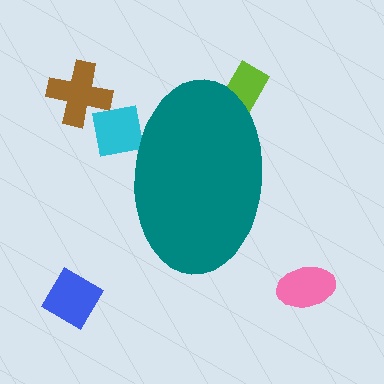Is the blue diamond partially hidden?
No, the blue diamond is fully visible.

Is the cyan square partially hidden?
Yes, the cyan square is partially hidden behind the teal ellipse.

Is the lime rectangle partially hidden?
Yes, the lime rectangle is partially hidden behind the teal ellipse.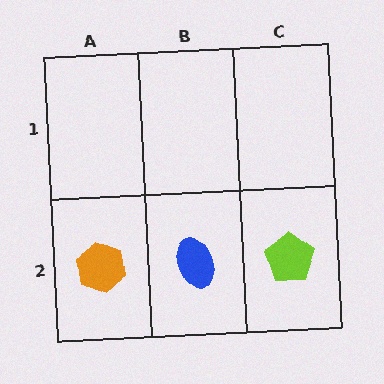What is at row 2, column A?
An orange hexagon.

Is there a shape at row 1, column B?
No, that cell is empty.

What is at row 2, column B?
A blue ellipse.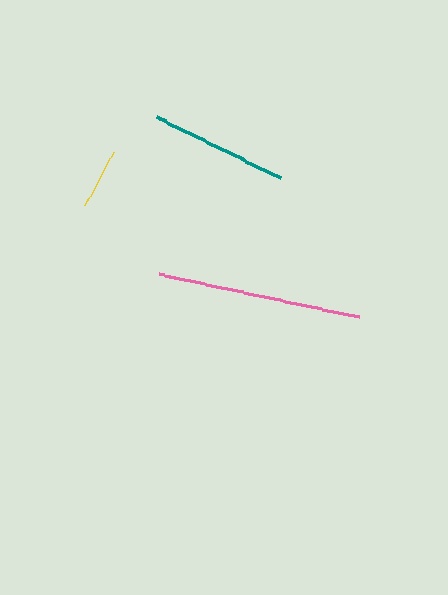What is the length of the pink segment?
The pink segment is approximately 205 pixels long.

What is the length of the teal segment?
The teal segment is approximately 139 pixels long.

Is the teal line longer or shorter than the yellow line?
The teal line is longer than the yellow line.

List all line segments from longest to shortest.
From longest to shortest: pink, teal, yellow.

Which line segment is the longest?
The pink line is the longest at approximately 205 pixels.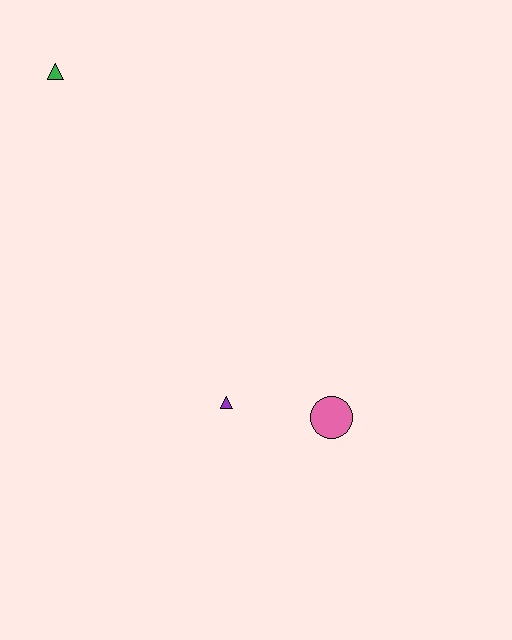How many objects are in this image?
There are 3 objects.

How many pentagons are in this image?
There are no pentagons.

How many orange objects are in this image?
There are no orange objects.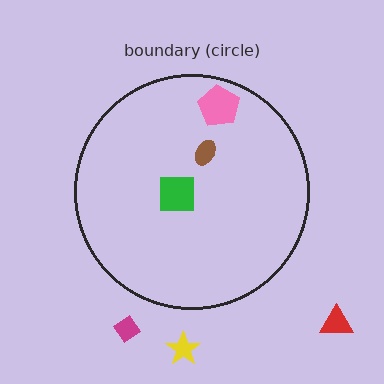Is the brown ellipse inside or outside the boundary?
Inside.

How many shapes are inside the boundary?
3 inside, 3 outside.